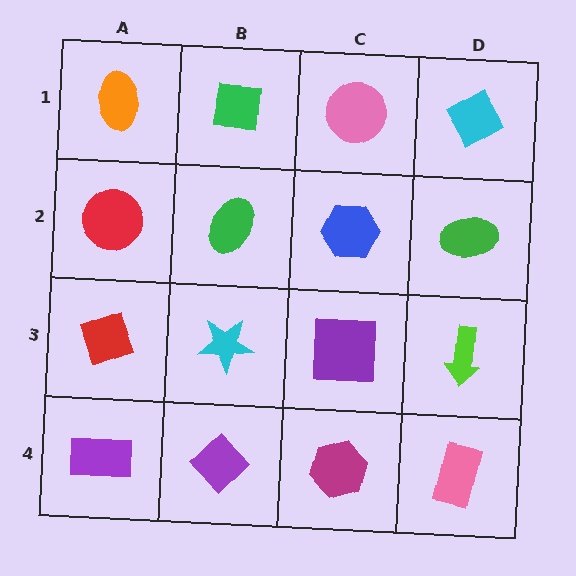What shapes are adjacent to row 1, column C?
A blue hexagon (row 2, column C), a green square (row 1, column B), a cyan diamond (row 1, column D).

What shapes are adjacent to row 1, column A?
A red circle (row 2, column A), a green square (row 1, column B).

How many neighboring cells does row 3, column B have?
4.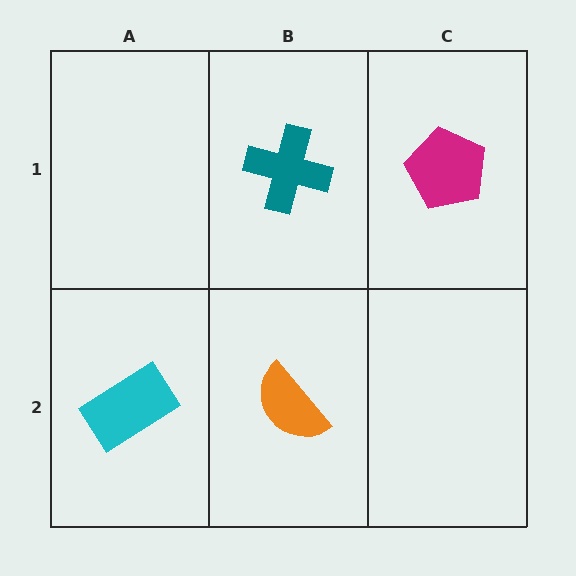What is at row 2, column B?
An orange semicircle.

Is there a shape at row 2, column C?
No, that cell is empty.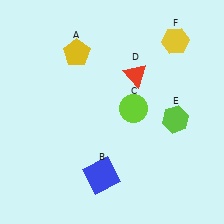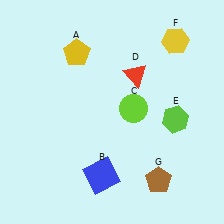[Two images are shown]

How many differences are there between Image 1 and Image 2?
There is 1 difference between the two images.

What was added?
A brown pentagon (G) was added in Image 2.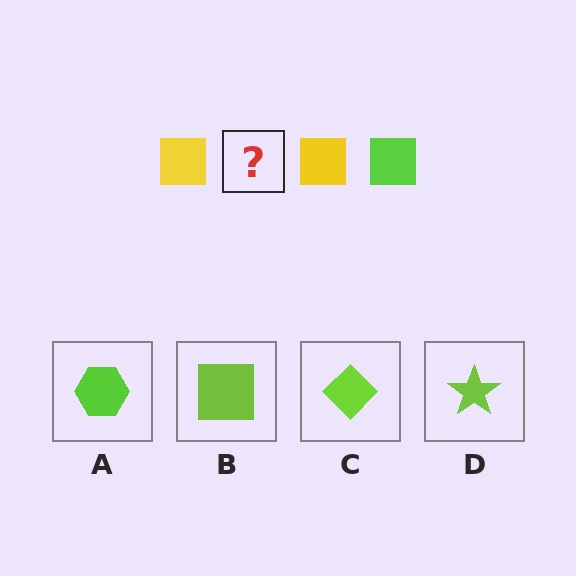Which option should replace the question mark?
Option B.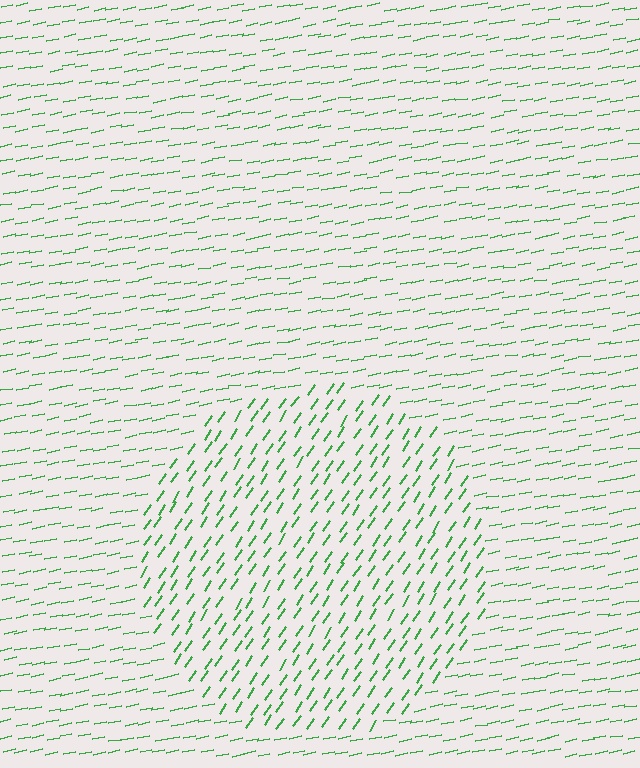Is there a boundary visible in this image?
Yes, there is a texture boundary formed by a change in line orientation.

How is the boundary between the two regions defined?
The boundary is defined purely by a change in line orientation (approximately 45 degrees difference). All lines are the same color and thickness.